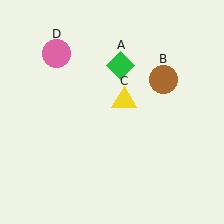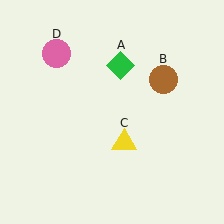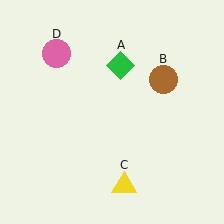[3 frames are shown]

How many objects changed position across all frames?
1 object changed position: yellow triangle (object C).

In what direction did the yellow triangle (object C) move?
The yellow triangle (object C) moved down.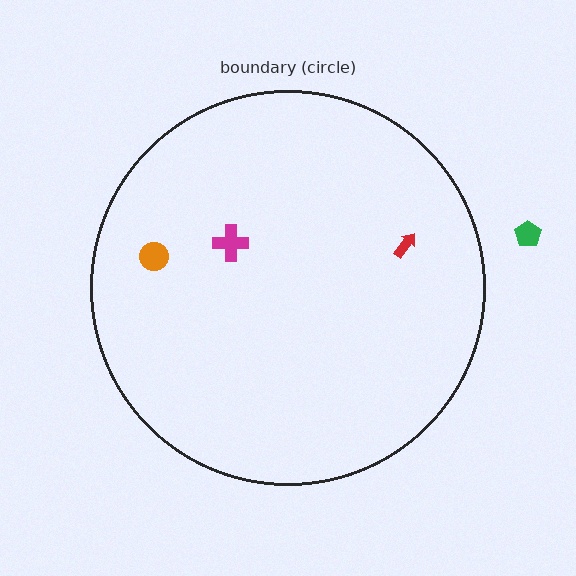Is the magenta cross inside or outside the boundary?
Inside.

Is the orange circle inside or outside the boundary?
Inside.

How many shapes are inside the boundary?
3 inside, 1 outside.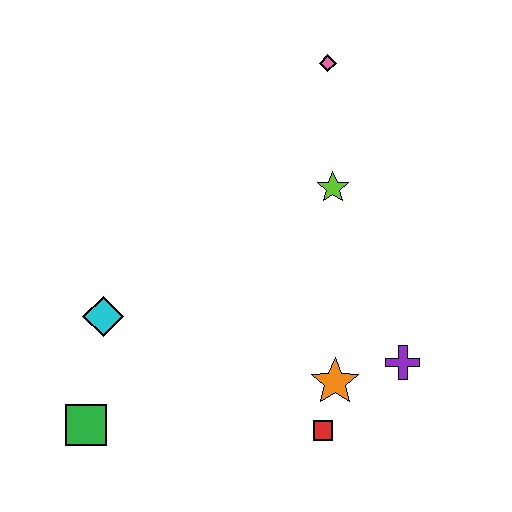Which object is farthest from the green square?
The pink diamond is farthest from the green square.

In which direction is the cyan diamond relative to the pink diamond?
The cyan diamond is below the pink diamond.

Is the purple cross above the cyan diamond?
No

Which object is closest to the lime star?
The pink diamond is closest to the lime star.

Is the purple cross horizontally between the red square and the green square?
No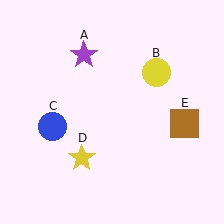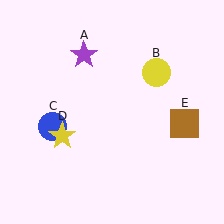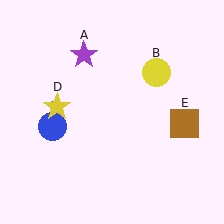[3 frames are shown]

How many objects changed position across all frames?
1 object changed position: yellow star (object D).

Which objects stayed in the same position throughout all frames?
Purple star (object A) and yellow circle (object B) and blue circle (object C) and brown square (object E) remained stationary.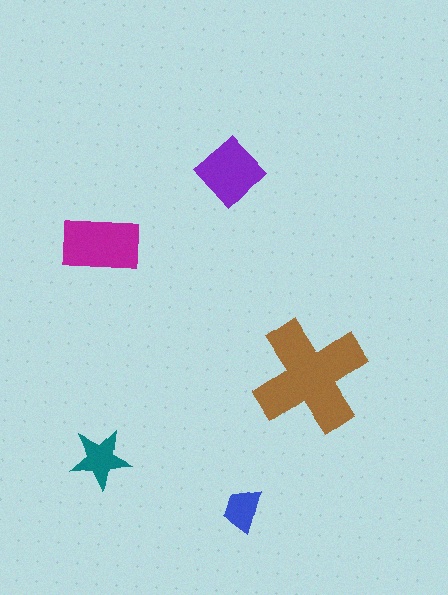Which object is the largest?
The brown cross.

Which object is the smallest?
The blue trapezoid.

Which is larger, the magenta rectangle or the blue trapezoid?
The magenta rectangle.